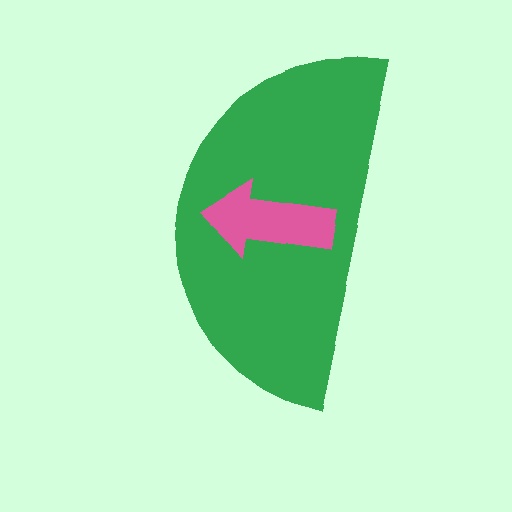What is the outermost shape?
The green semicircle.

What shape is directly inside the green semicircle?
The pink arrow.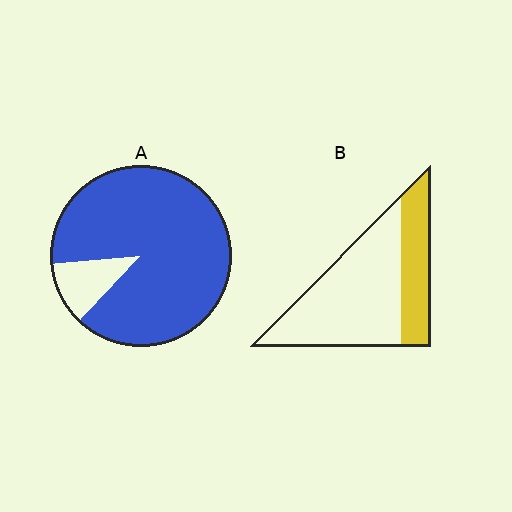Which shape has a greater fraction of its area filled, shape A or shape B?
Shape A.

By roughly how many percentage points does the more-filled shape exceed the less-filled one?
By roughly 60 percentage points (A over B).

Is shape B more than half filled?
No.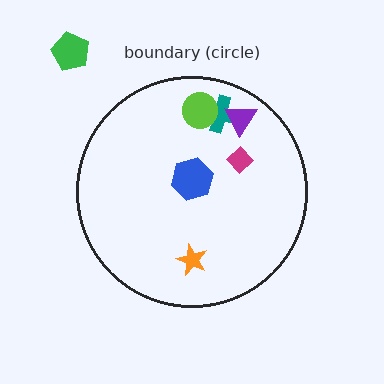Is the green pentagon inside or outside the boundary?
Outside.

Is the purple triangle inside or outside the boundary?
Inside.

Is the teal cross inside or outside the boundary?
Inside.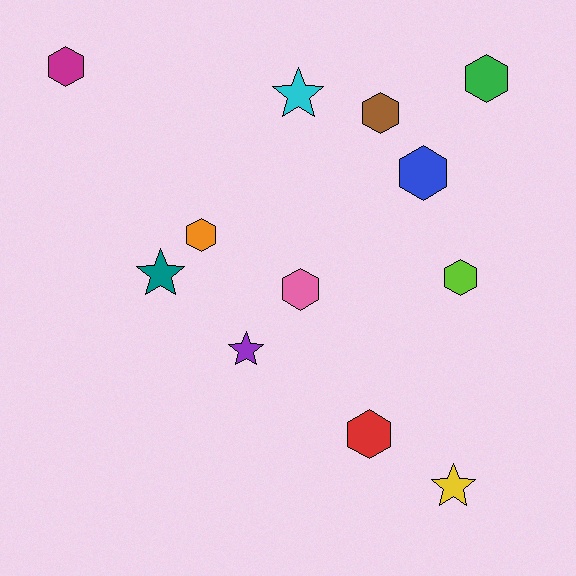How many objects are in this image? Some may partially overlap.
There are 12 objects.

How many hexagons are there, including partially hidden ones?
There are 8 hexagons.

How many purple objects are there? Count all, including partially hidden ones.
There is 1 purple object.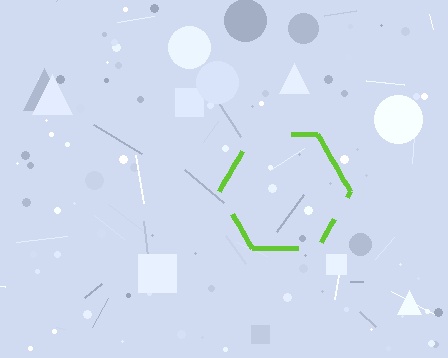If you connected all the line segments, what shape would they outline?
They would outline a hexagon.